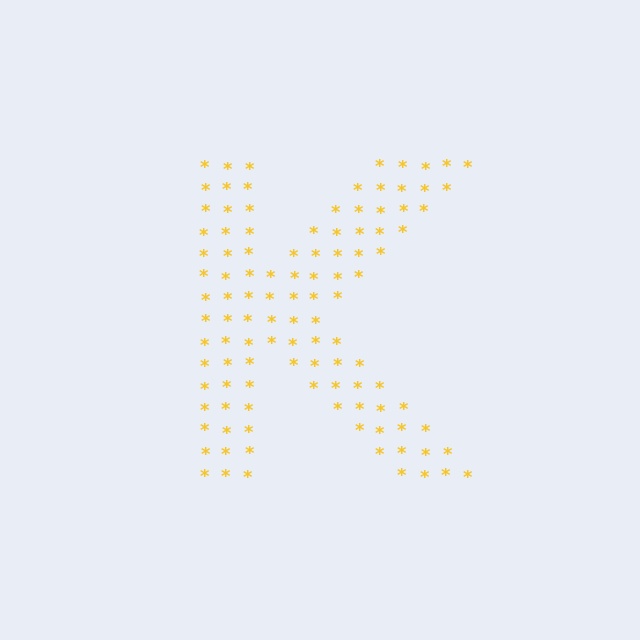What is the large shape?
The large shape is the letter K.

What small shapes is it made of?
It is made of small asterisks.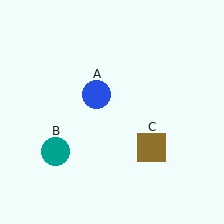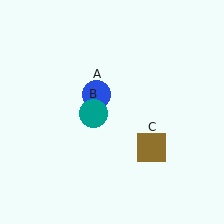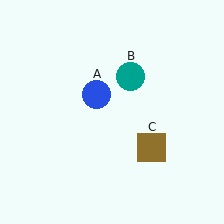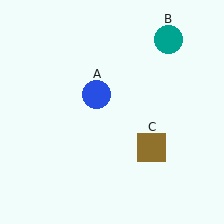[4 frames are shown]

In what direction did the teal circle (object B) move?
The teal circle (object B) moved up and to the right.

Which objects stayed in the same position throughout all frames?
Blue circle (object A) and brown square (object C) remained stationary.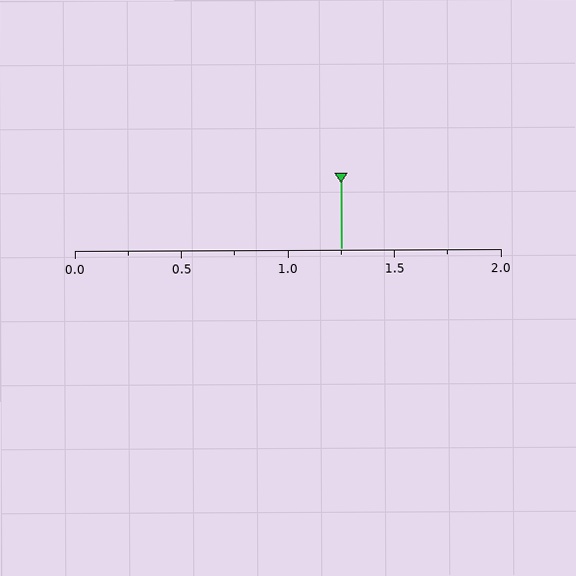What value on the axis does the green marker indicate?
The marker indicates approximately 1.25.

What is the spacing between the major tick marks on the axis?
The major ticks are spaced 0.5 apart.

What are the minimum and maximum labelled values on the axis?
The axis runs from 0.0 to 2.0.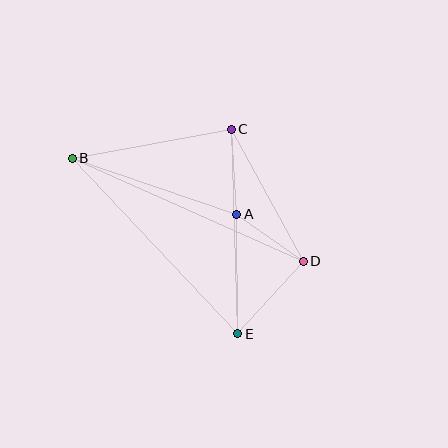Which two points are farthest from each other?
Points B and D are farthest from each other.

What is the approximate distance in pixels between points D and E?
The distance between D and E is approximately 98 pixels.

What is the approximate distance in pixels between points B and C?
The distance between B and C is approximately 162 pixels.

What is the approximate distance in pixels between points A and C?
The distance between A and C is approximately 85 pixels.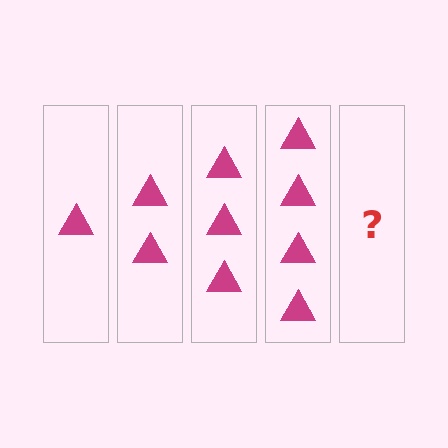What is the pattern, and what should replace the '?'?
The pattern is that each step adds one more triangle. The '?' should be 5 triangles.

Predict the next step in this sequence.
The next step is 5 triangles.